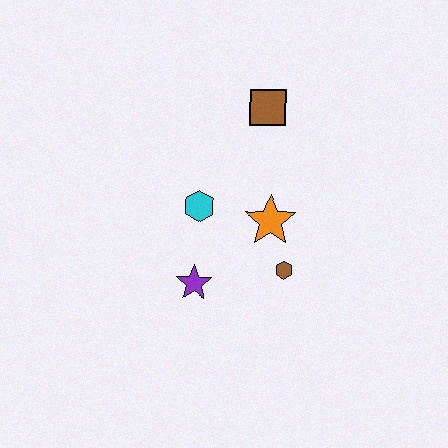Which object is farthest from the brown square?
The purple star is farthest from the brown square.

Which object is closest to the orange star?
The brown hexagon is closest to the orange star.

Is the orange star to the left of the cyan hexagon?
No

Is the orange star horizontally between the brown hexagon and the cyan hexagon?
Yes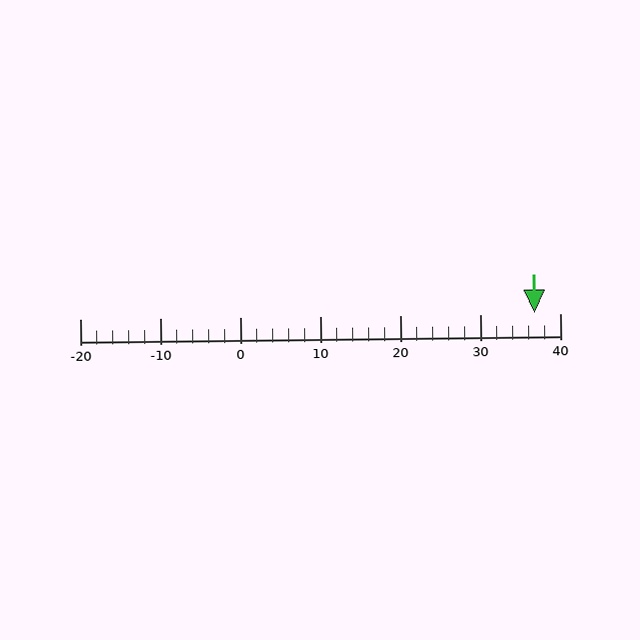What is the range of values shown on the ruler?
The ruler shows values from -20 to 40.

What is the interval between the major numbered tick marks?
The major tick marks are spaced 10 units apart.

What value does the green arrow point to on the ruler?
The green arrow points to approximately 37.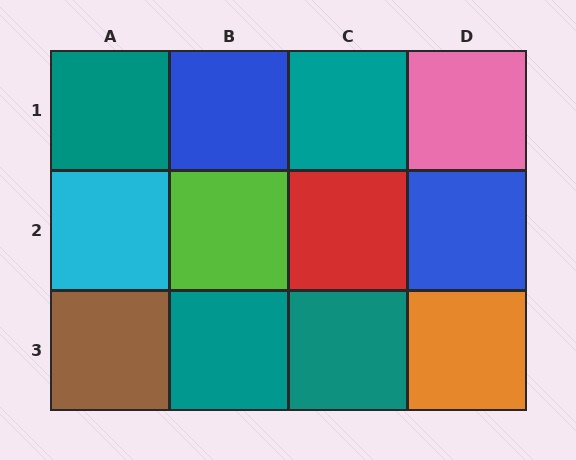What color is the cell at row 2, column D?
Blue.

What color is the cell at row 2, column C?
Red.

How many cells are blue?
2 cells are blue.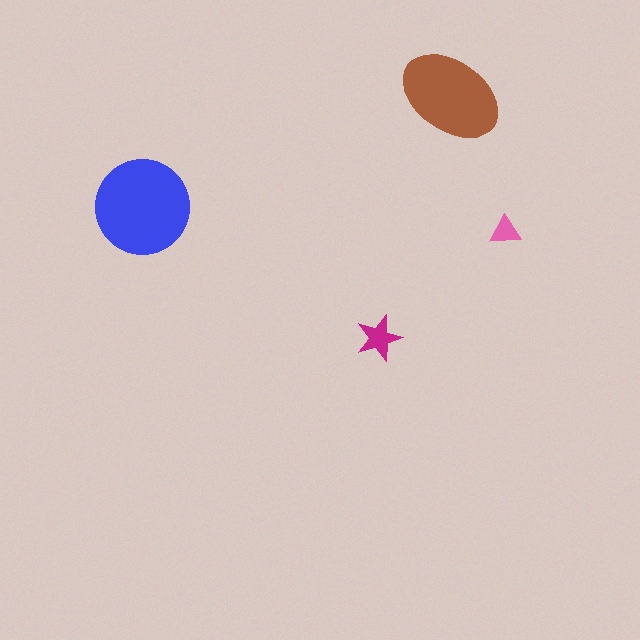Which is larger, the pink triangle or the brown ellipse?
The brown ellipse.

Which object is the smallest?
The pink triangle.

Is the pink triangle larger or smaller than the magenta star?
Smaller.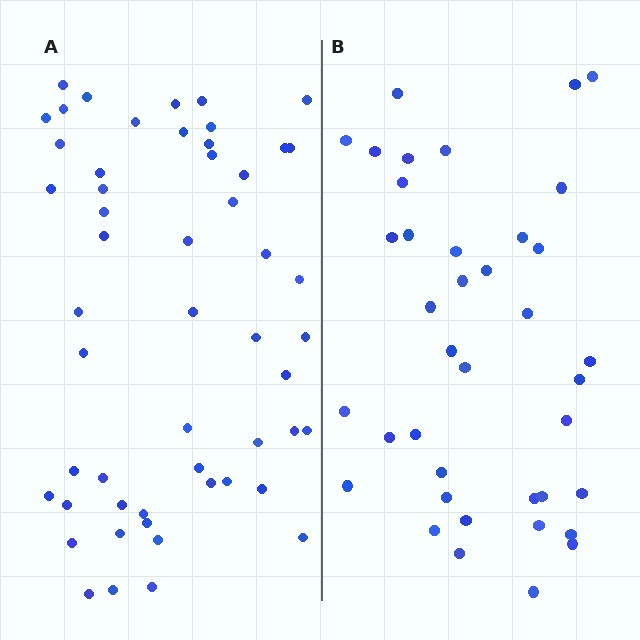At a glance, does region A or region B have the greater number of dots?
Region A (the left region) has more dots.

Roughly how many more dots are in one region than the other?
Region A has approximately 15 more dots than region B.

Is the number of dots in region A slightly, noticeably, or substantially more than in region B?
Region A has noticeably more, but not dramatically so. The ratio is roughly 1.4 to 1.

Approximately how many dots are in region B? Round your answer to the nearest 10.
About 40 dots. (The exact count is 39, which rounds to 40.)